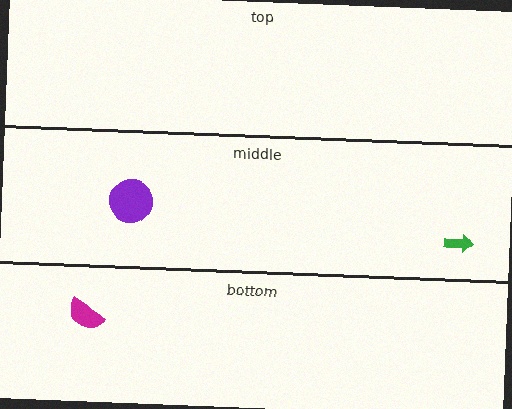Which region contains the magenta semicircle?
The bottom region.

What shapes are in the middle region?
The green arrow, the purple circle.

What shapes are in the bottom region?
The magenta semicircle.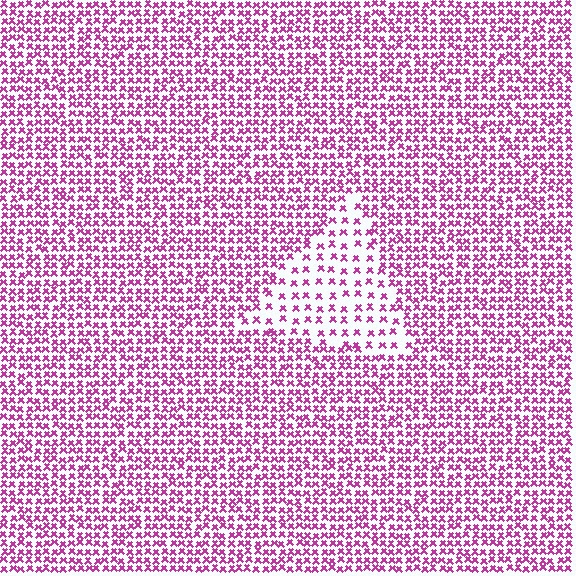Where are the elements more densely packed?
The elements are more densely packed outside the triangle boundary.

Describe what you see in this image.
The image contains small magenta elements arranged at two different densities. A triangle-shaped region is visible where the elements are less densely packed than the surrounding area.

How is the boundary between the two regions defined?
The boundary is defined by a change in element density (approximately 2.2x ratio). All elements are the same color, size, and shape.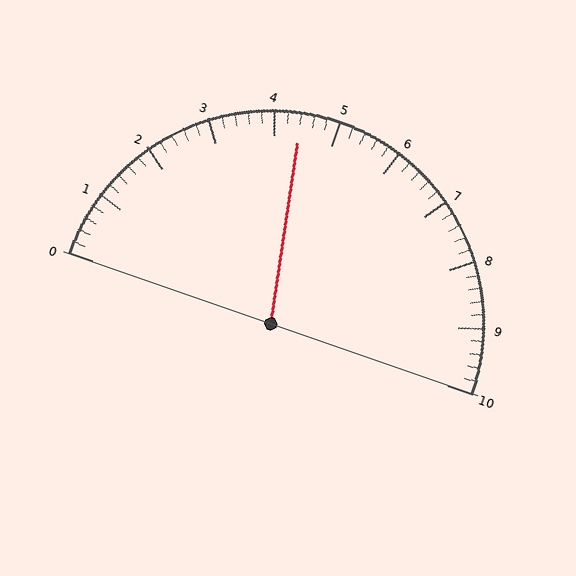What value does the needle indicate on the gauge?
The needle indicates approximately 4.4.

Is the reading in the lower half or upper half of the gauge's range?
The reading is in the lower half of the range (0 to 10).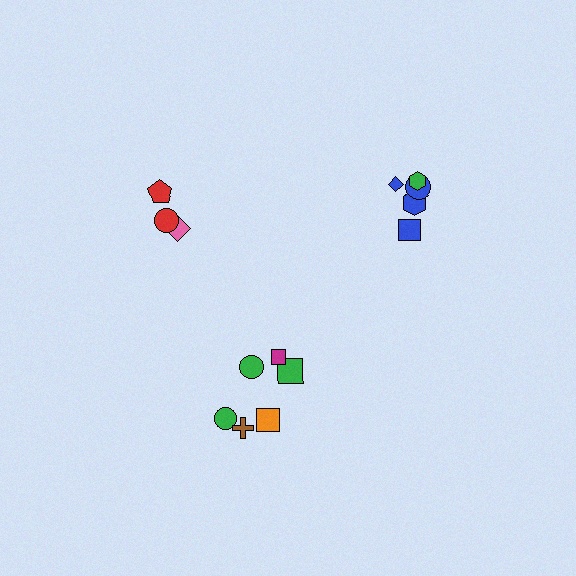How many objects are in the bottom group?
There are 6 objects.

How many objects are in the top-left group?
There are 3 objects.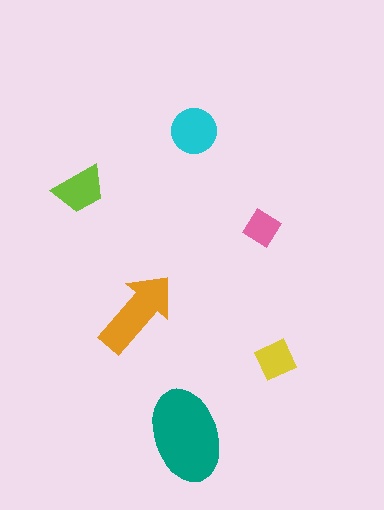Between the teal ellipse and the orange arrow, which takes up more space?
The teal ellipse.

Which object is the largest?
The teal ellipse.